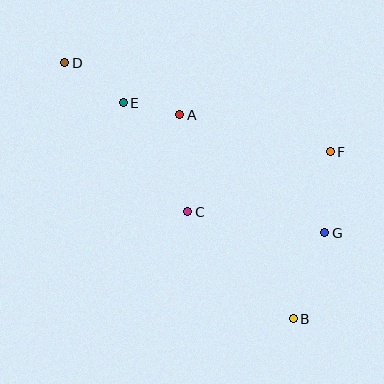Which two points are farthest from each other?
Points B and D are farthest from each other.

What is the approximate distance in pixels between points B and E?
The distance between B and E is approximately 275 pixels.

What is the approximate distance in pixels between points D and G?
The distance between D and G is approximately 311 pixels.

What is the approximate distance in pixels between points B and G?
The distance between B and G is approximately 92 pixels.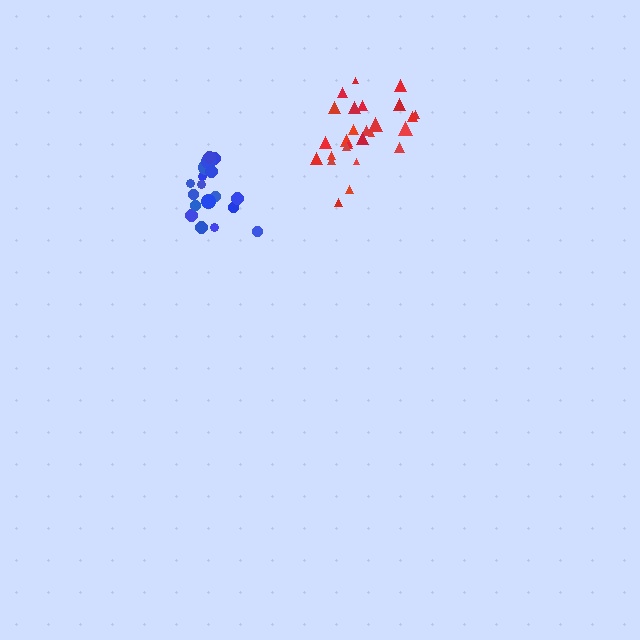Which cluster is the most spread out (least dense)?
Blue.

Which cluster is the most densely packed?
Red.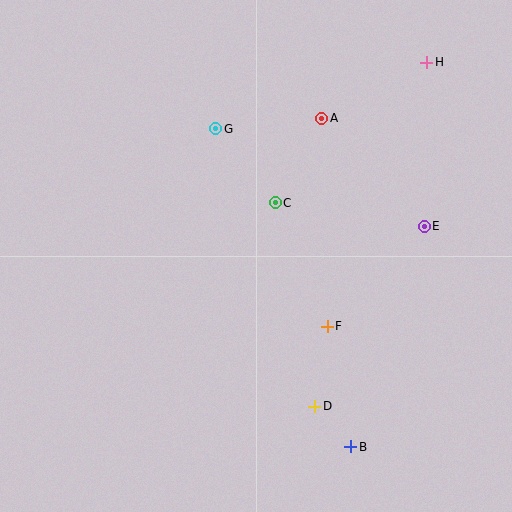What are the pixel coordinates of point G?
Point G is at (216, 129).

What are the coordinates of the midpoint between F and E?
The midpoint between F and E is at (376, 276).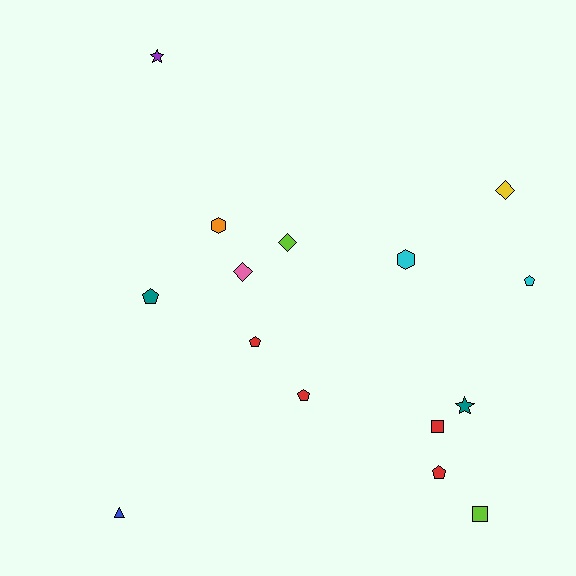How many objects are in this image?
There are 15 objects.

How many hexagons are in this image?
There are 2 hexagons.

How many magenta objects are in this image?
There are no magenta objects.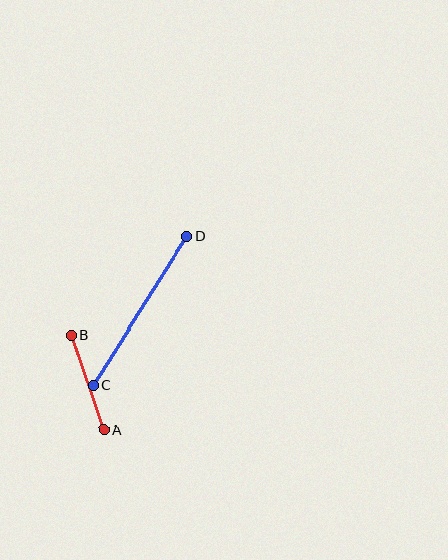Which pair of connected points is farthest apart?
Points C and D are farthest apart.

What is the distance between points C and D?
The distance is approximately 175 pixels.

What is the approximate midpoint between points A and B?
The midpoint is at approximately (87, 383) pixels.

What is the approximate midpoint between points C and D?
The midpoint is at approximately (140, 311) pixels.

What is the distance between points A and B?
The distance is approximately 100 pixels.